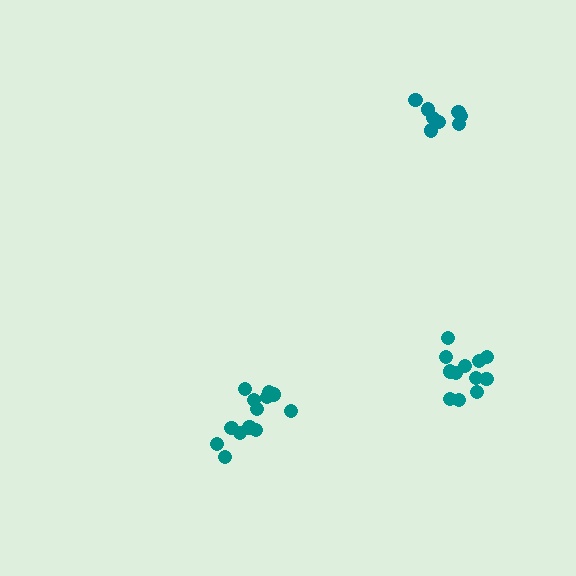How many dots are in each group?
Group 1: 8 dots, Group 2: 12 dots, Group 3: 13 dots (33 total).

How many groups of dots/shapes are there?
There are 3 groups.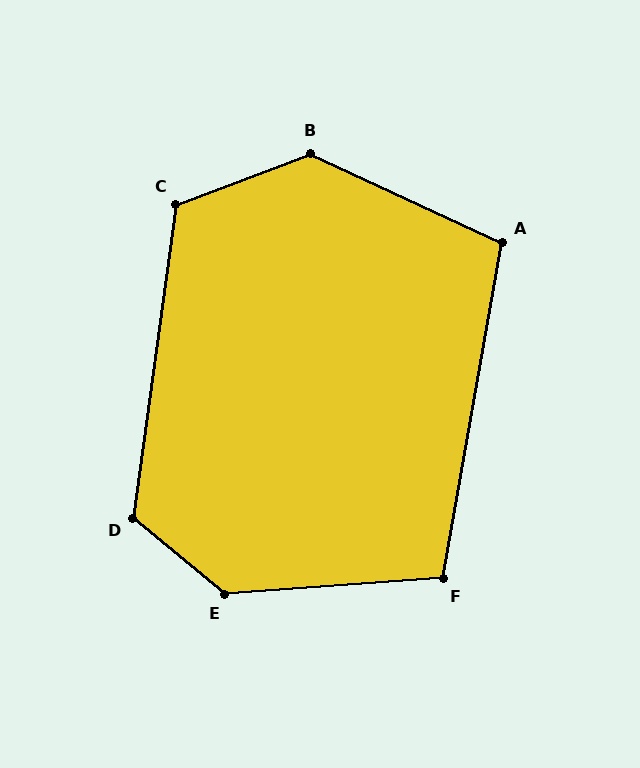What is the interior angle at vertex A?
Approximately 105 degrees (obtuse).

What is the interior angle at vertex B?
Approximately 134 degrees (obtuse).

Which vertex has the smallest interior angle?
F, at approximately 104 degrees.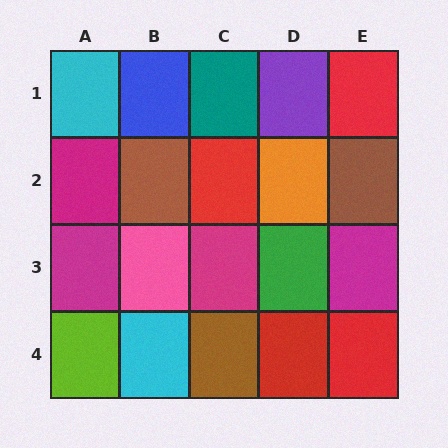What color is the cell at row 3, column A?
Magenta.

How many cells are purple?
1 cell is purple.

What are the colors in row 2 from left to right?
Magenta, brown, red, orange, brown.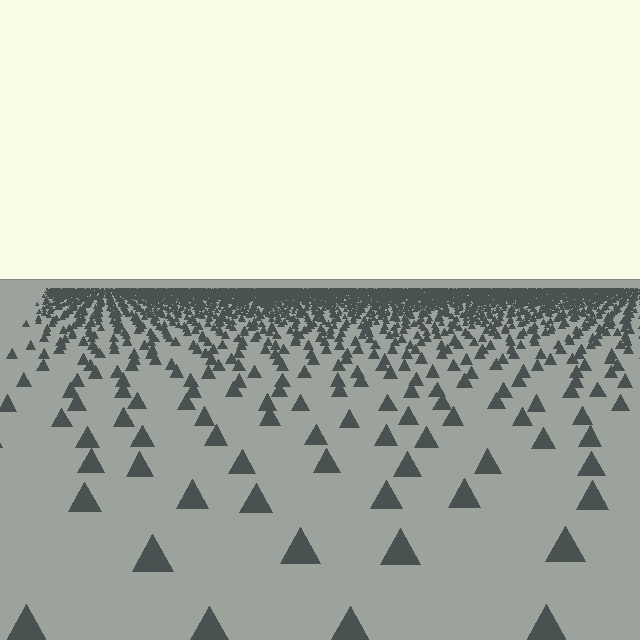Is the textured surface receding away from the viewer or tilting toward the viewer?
The surface is receding away from the viewer. Texture elements get smaller and denser toward the top.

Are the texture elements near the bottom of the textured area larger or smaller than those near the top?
Larger. Near the bottom, elements are closer to the viewer and appear at a bigger on-screen size.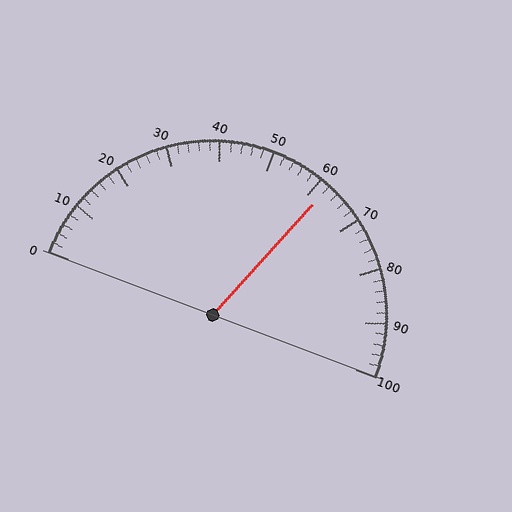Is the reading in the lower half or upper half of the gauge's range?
The reading is in the upper half of the range (0 to 100).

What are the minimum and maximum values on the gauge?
The gauge ranges from 0 to 100.